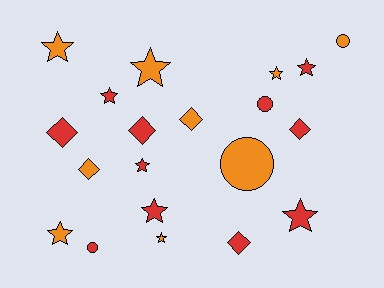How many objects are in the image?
There are 20 objects.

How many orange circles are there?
There are 2 orange circles.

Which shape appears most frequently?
Star, with 10 objects.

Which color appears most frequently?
Red, with 11 objects.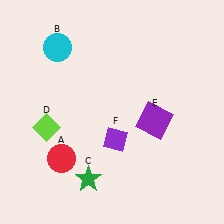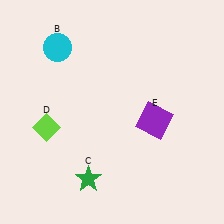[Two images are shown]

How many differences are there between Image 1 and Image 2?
There are 2 differences between the two images.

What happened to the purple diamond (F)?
The purple diamond (F) was removed in Image 2. It was in the bottom-right area of Image 1.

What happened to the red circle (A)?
The red circle (A) was removed in Image 2. It was in the bottom-left area of Image 1.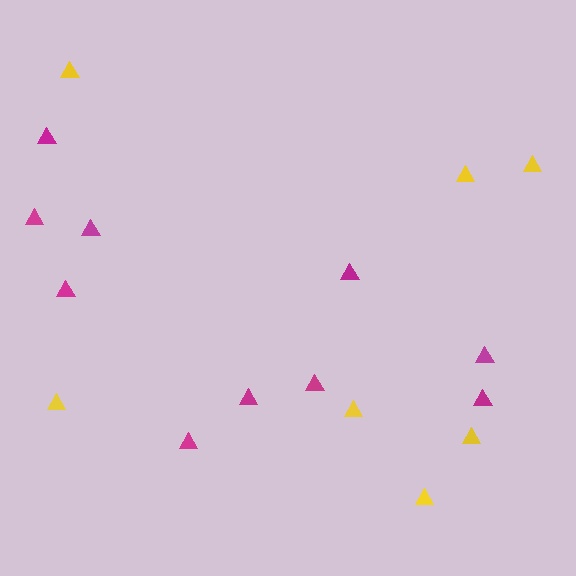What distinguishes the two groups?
There are 2 groups: one group of yellow triangles (7) and one group of magenta triangles (10).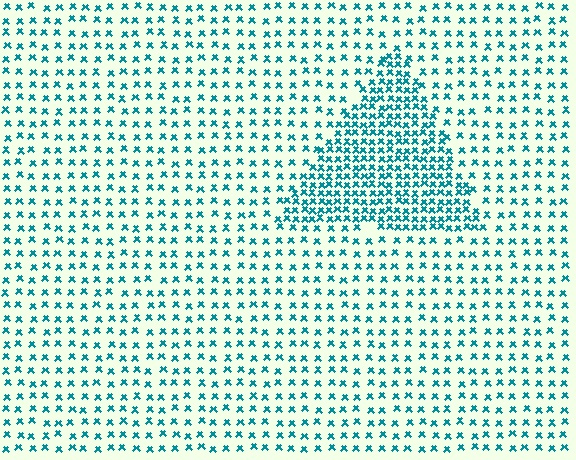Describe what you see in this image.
The image contains small teal elements arranged at two different densities. A triangle-shaped region is visible where the elements are more densely packed than the surrounding area.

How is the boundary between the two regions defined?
The boundary is defined by a change in element density (approximately 2.3x ratio). All elements are the same color, size, and shape.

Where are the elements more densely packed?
The elements are more densely packed inside the triangle boundary.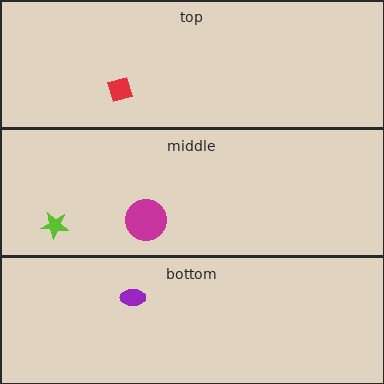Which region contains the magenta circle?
The middle region.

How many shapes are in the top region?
1.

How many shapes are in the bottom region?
1.